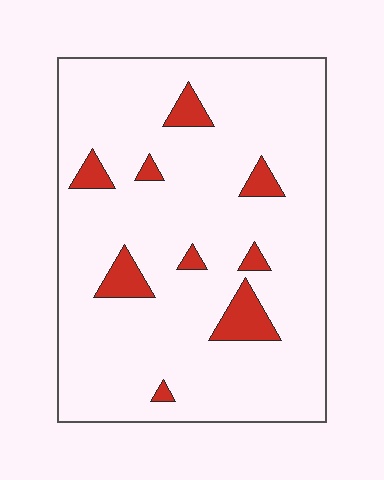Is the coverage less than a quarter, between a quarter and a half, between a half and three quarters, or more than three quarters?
Less than a quarter.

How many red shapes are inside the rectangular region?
9.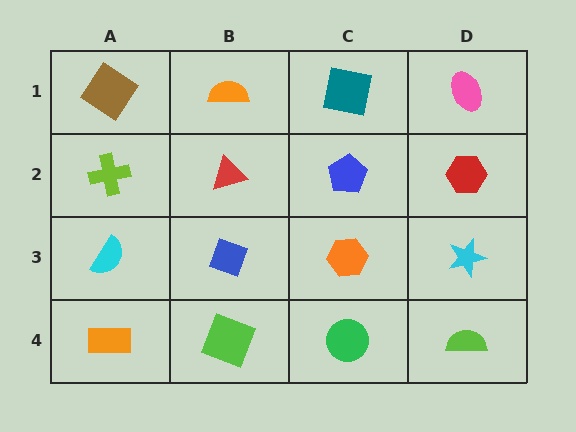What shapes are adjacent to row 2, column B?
An orange semicircle (row 1, column B), a blue diamond (row 3, column B), a lime cross (row 2, column A), a blue pentagon (row 2, column C).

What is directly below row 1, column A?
A lime cross.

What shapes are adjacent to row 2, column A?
A brown diamond (row 1, column A), a cyan semicircle (row 3, column A), a red triangle (row 2, column B).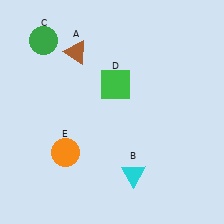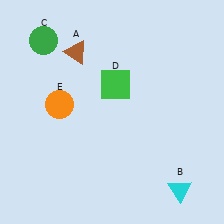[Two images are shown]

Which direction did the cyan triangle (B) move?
The cyan triangle (B) moved right.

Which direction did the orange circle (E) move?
The orange circle (E) moved up.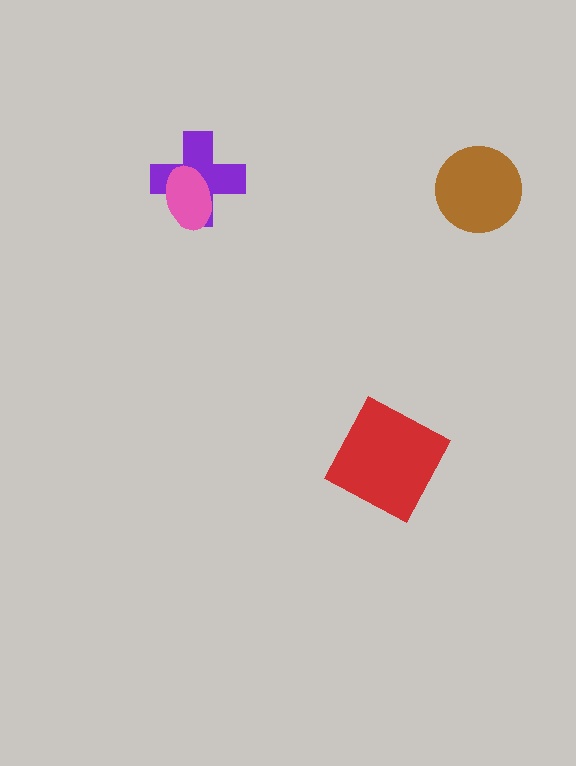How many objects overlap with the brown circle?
0 objects overlap with the brown circle.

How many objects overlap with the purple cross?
1 object overlaps with the purple cross.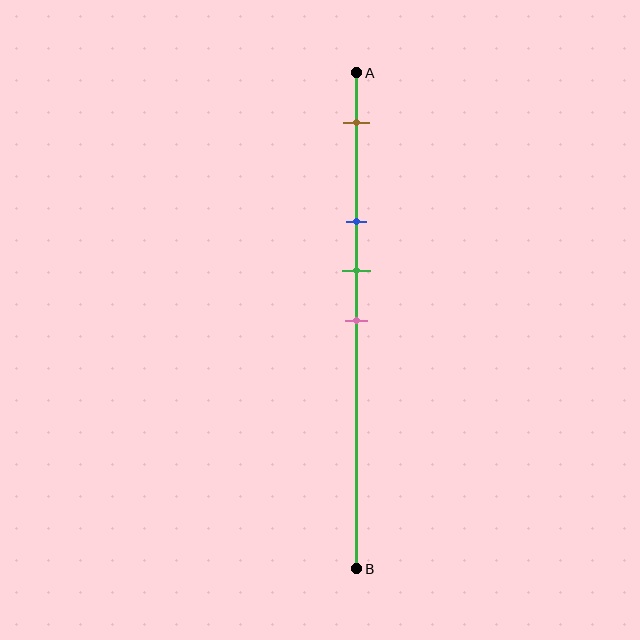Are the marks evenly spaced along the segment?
No, the marks are not evenly spaced.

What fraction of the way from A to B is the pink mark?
The pink mark is approximately 50% (0.5) of the way from A to B.